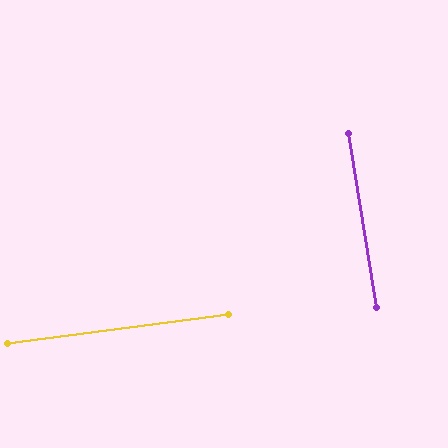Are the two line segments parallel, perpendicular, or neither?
Perpendicular — they meet at approximately 88°.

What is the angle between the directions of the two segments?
Approximately 88 degrees.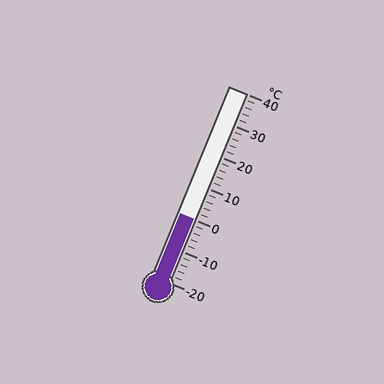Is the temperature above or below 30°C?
The temperature is below 30°C.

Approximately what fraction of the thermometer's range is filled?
The thermometer is filled to approximately 35% of its range.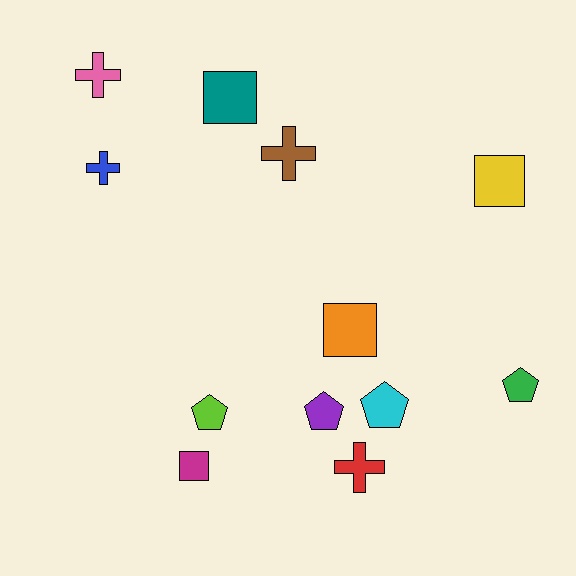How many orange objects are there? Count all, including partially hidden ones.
There is 1 orange object.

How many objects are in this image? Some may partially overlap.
There are 12 objects.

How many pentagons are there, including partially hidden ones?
There are 4 pentagons.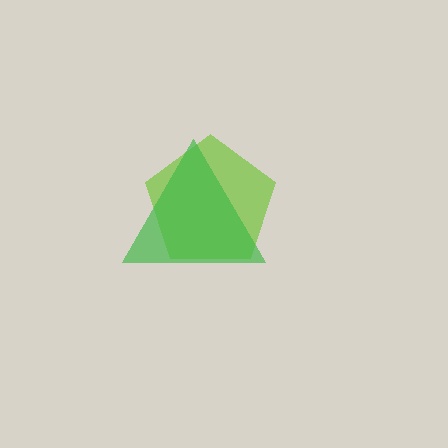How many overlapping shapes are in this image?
There are 2 overlapping shapes in the image.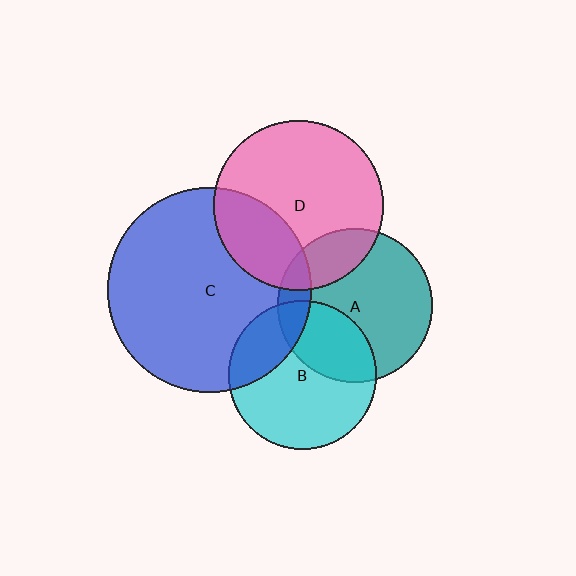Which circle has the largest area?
Circle C (blue).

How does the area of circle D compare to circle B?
Approximately 1.3 times.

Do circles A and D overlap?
Yes.